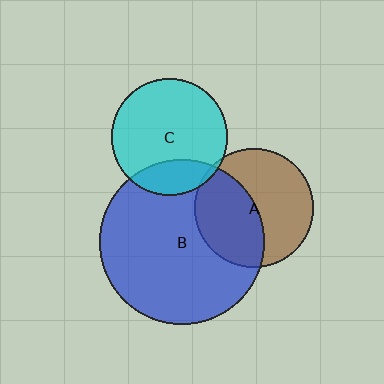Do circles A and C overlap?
Yes.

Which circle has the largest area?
Circle B (blue).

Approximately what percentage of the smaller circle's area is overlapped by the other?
Approximately 5%.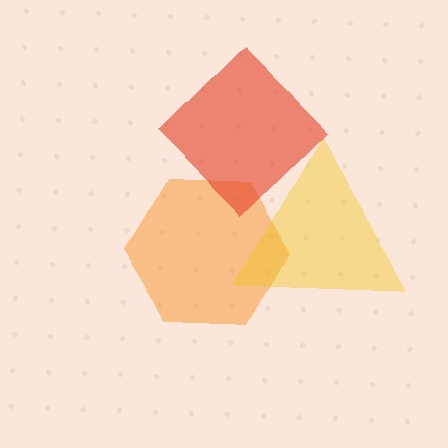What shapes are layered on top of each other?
The layered shapes are: an orange hexagon, a yellow triangle, a red diamond.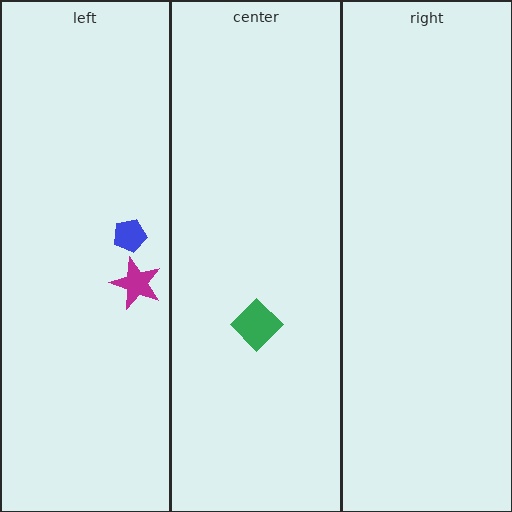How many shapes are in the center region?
1.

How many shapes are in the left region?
2.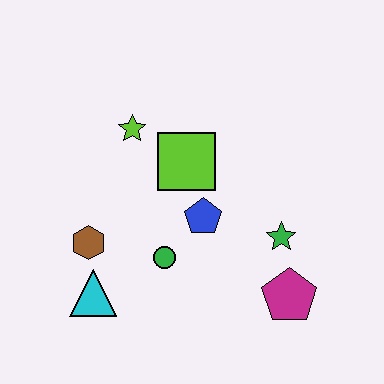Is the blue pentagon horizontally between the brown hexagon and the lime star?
No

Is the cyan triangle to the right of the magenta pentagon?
No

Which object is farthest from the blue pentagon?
The cyan triangle is farthest from the blue pentagon.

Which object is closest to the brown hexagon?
The cyan triangle is closest to the brown hexagon.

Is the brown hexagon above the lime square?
No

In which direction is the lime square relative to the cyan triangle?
The lime square is above the cyan triangle.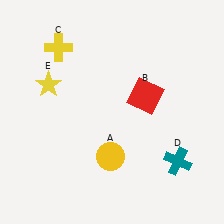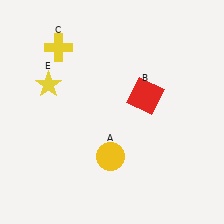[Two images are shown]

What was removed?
The teal cross (D) was removed in Image 2.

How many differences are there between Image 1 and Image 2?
There is 1 difference between the two images.